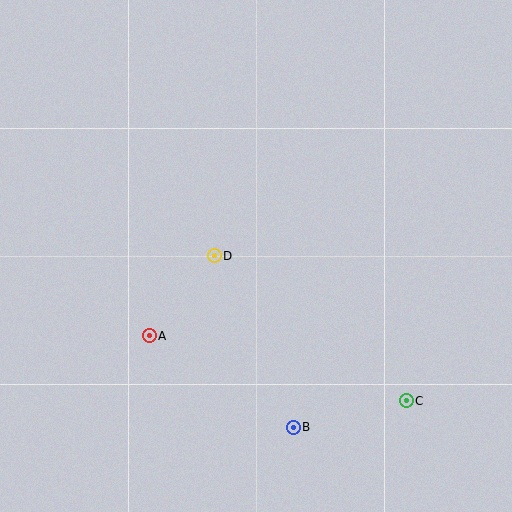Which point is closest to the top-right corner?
Point D is closest to the top-right corner.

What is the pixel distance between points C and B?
The distance between C and B is 116 pixels.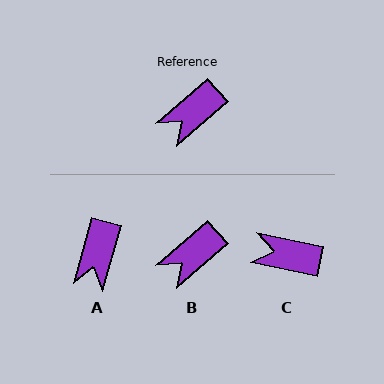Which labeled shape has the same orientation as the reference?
B.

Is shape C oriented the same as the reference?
No, it is off by about 52 degrees.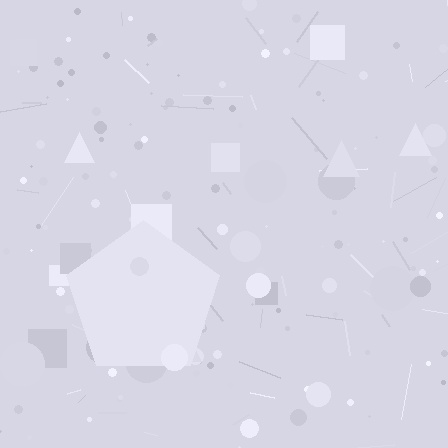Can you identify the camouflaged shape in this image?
The camouflaged shape is a pentagon.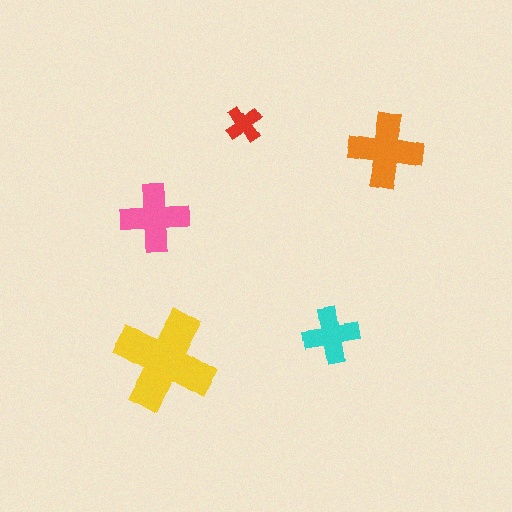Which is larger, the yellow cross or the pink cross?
The yellow one.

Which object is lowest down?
The yellow cross is bottommost.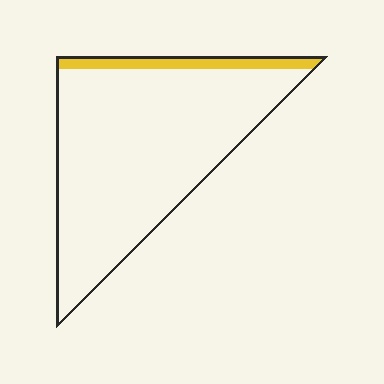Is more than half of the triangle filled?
No.